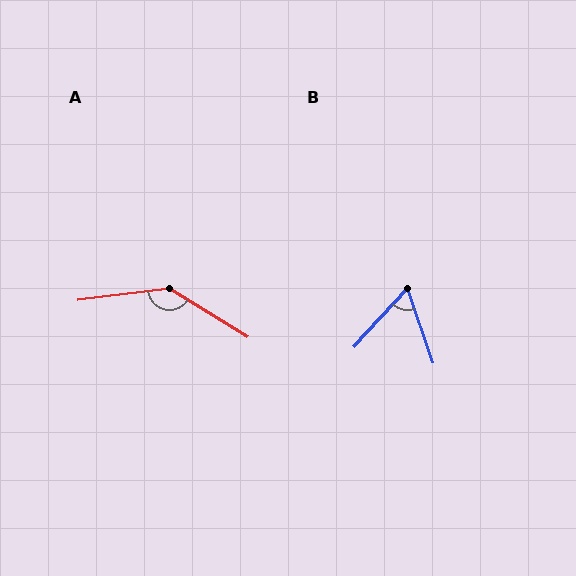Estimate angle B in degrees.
Approximately 61 degrees.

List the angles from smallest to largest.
B (61°), A (141°).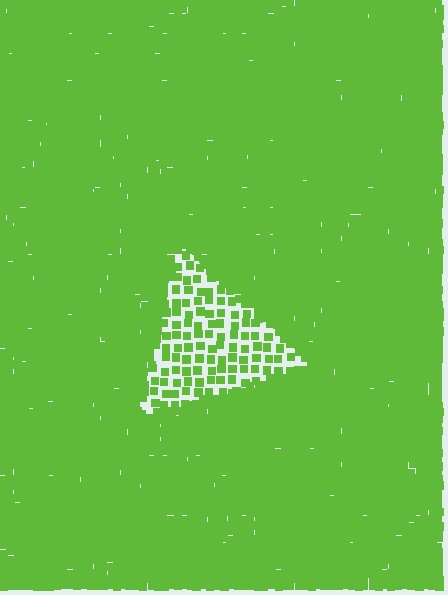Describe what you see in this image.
The image contains small lime elements arranged at two different densities. A triangle-shaped region is visible where the elements are less densely packed than the surrounding area.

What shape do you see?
I see a triangle.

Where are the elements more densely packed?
The elements are more densely packed outside the triangle boundary.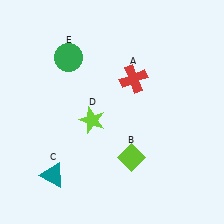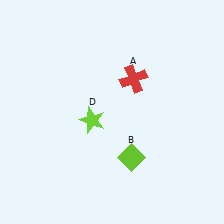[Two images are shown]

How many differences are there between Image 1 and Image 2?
There are 2 differences between the two images.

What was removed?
The green circle (E), the teal triangle (C) were removed in Image 2.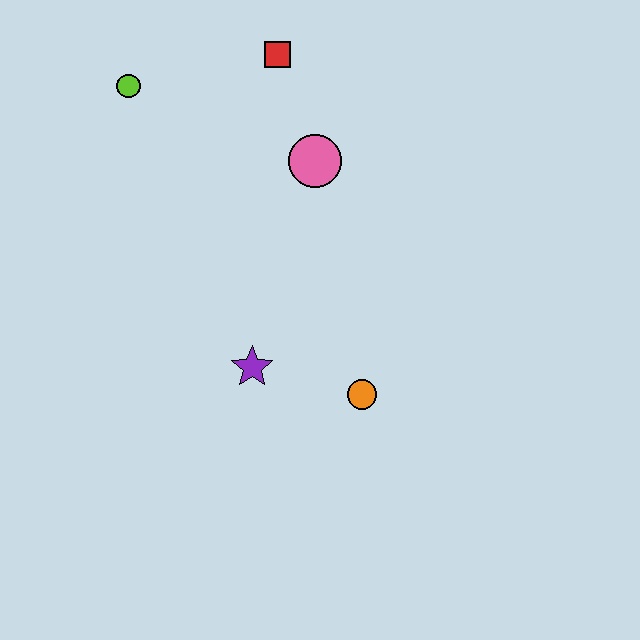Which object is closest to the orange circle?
The purple star is closest to the orange circle.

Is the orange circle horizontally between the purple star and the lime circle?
No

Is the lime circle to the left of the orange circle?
Yes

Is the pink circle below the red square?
Yes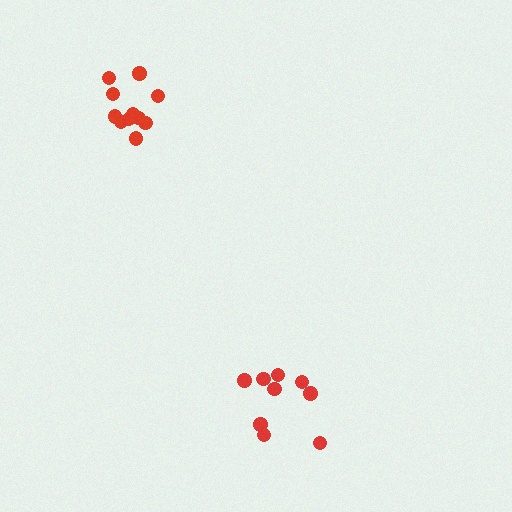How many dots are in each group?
Group 1: 9 dots, Group 2: 11 dots (20 total).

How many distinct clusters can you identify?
There are 2 distinct clusters.